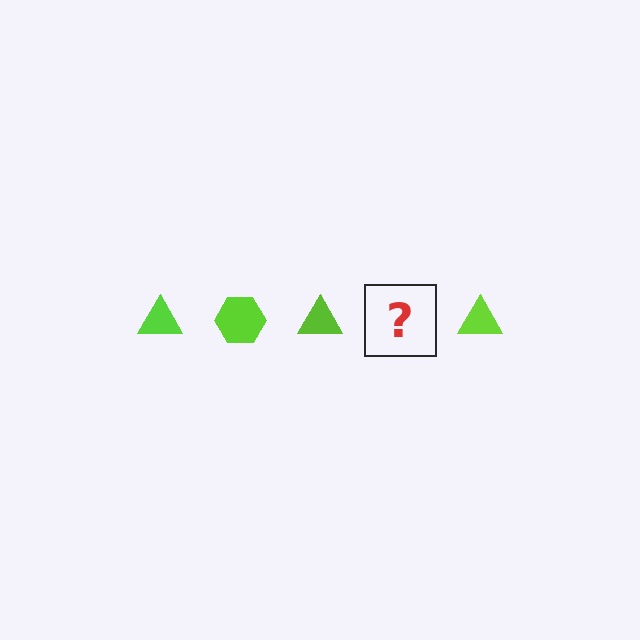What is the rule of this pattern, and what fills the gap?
The rule is that the pattern cycles through triangle, hexagon shapes in lime. The gap should be filled with a lime hexagon.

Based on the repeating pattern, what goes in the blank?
The blank should be a lime hexagon.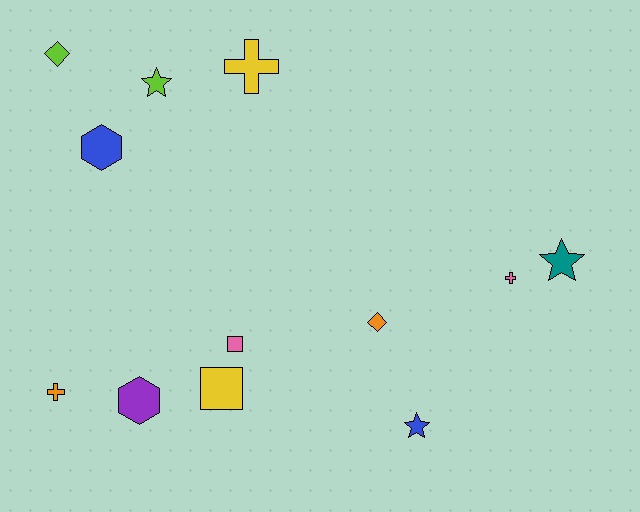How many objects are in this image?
There are 12 objects.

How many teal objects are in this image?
There is 1 teal object.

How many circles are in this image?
There are no circles.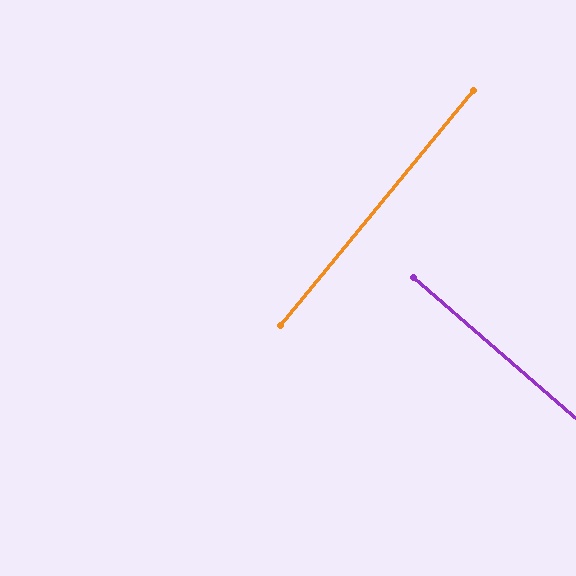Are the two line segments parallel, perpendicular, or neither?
Perpendicular — they meet at approximately 88°.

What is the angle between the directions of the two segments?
Approximately 88 degrees.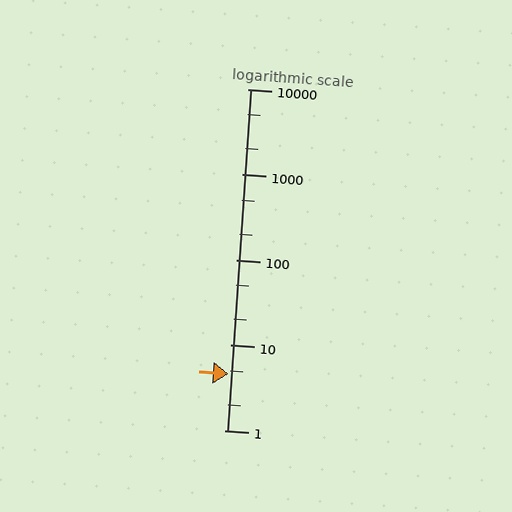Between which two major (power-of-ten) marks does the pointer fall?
The pointer is between 1 and 10.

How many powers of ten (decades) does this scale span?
The scale spans 4 decades, from 1 to 10000.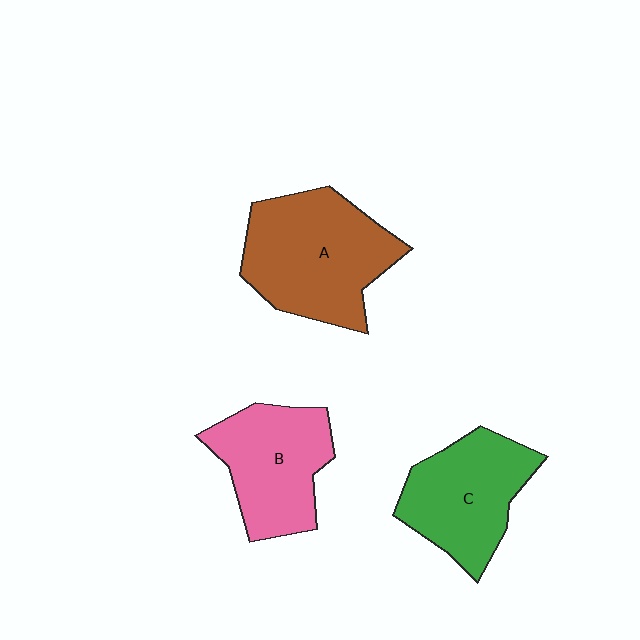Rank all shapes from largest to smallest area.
From largest to smallest: A (brown), C (green), B (pink).